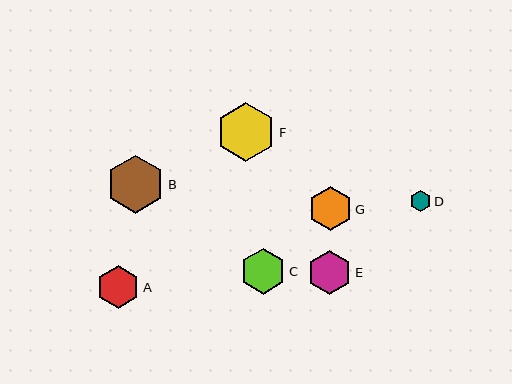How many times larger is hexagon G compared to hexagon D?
Hexagon G is approximately 2.1 times the size of hexagon D.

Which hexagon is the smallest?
Hexagon D is the smallest with a size of approximately 21 pixels.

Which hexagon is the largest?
Hexagon F is the largest with a size of approximately 59 pixels.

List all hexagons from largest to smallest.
From largest to smallest: F, B, C, E, G, A, D.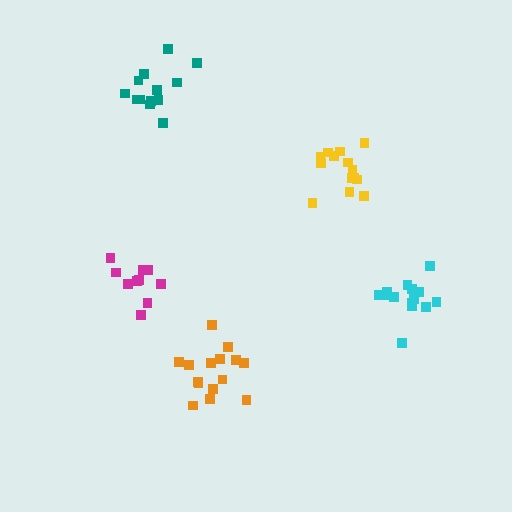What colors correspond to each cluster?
The clusters are colored: yellow, magenta, teal, orange, cyan.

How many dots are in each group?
Group 1: 14 dots, Group 2: 10 dots, Group 3: 13 dots, Group 4: 15 dots, Group 5: 14 dots (66 total).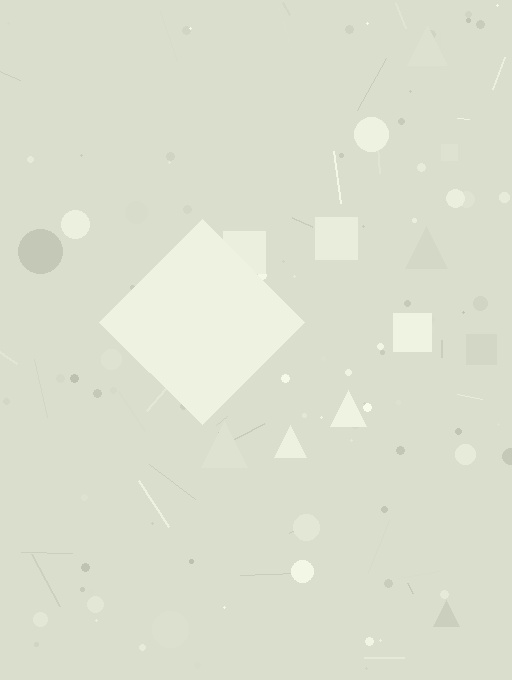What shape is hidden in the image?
A diamond is hidden in the image.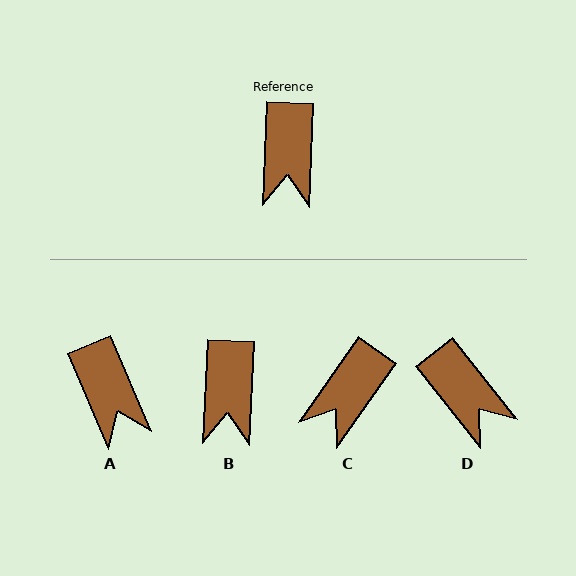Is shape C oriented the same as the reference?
No, it is off by about 32 degrees.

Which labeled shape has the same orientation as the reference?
B.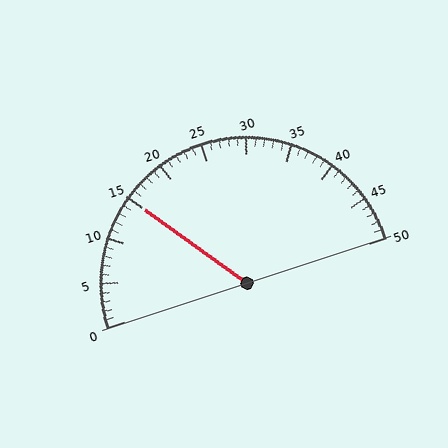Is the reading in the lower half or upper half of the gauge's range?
The reading is in the lower half of the range (0 to 50).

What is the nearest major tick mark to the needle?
The nearest major tick mark is 15.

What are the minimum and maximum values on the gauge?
The gauge ranges from 0 to 50.